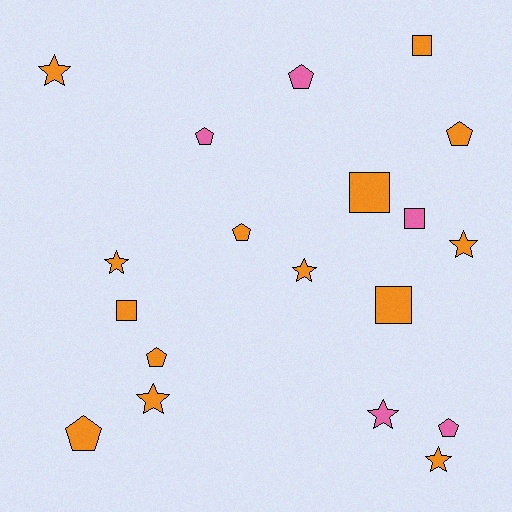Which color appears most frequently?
Orange, with 14 objects.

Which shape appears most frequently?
Star, with 7 objects.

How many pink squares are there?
There is 1 pink square.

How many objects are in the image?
There are 19 objects.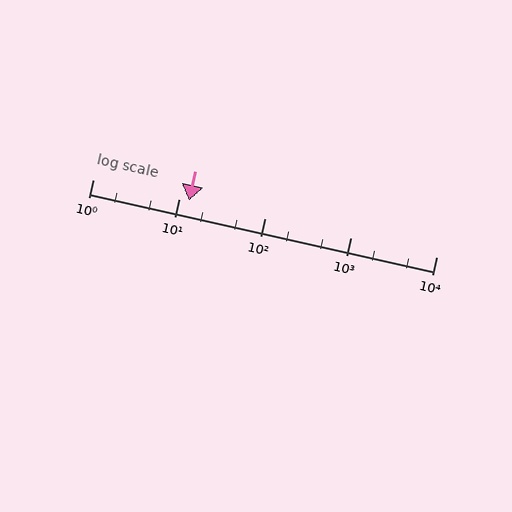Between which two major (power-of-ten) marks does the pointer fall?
The pointer is between 10 and 100.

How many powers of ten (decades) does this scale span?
The scale spans 4 decades, from 1 to 10000.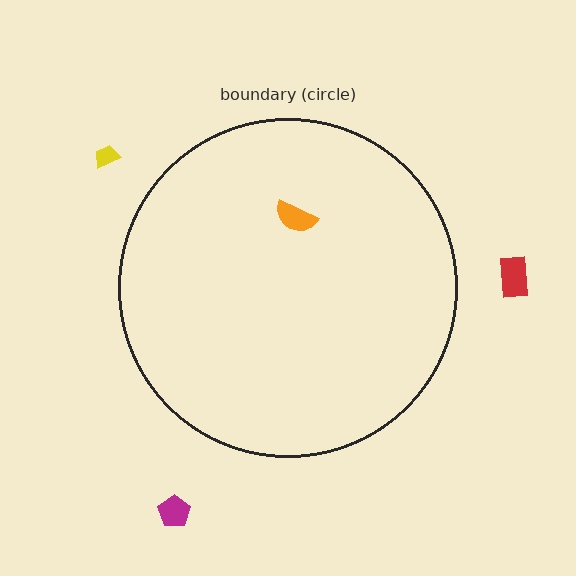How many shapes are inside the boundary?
1 inside, 3 outside.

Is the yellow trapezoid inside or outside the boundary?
Outside.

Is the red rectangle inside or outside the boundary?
Outside.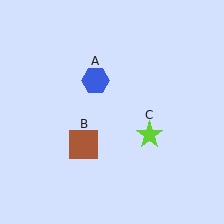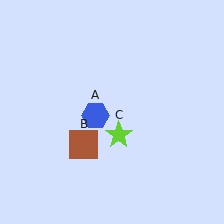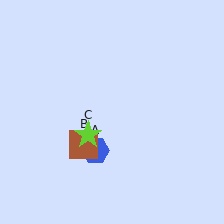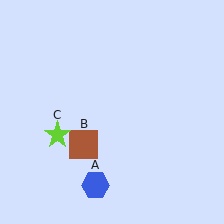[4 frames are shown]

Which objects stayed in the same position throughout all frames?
Brown square (object B) remained stationary.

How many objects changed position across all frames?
2 objects changed position: blue hexagon (object A), lime star (object C).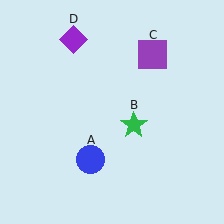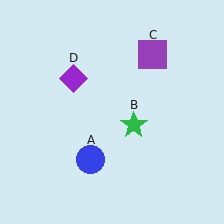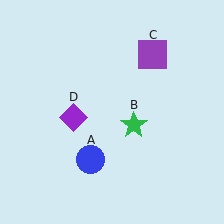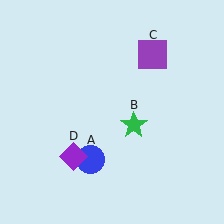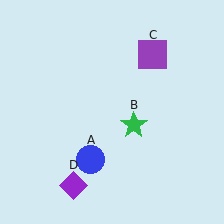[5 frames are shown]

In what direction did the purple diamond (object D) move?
The purple diamond (object D) moved down.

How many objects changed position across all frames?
1 object changed position: purple diamond (object D).